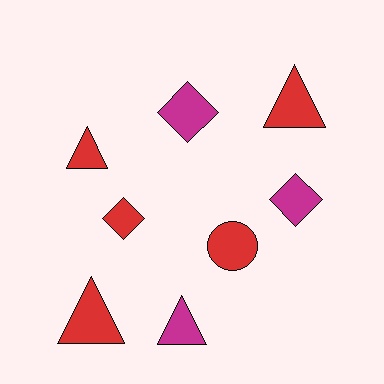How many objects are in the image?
There are 8 objects.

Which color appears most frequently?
Red, with 5 objects.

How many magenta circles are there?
There are no magenta circles.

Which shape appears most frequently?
Triangle, with 4 objects.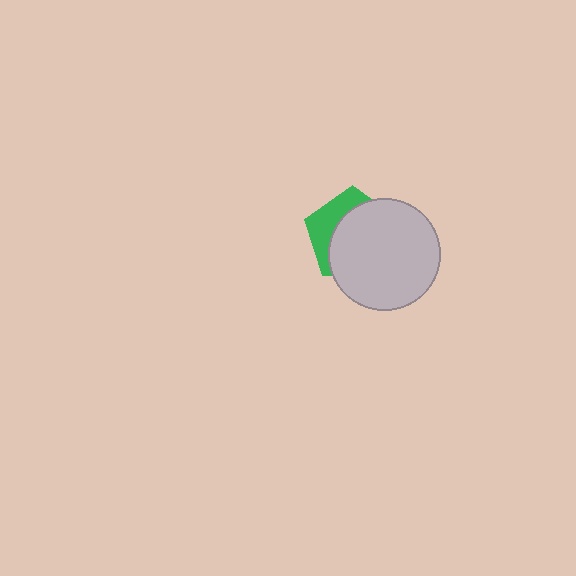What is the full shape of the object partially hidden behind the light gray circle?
The partially hidden object is a green pentagon.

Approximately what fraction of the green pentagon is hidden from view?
Roughly 67% of the green pentagon is hidden behind the light gray circle.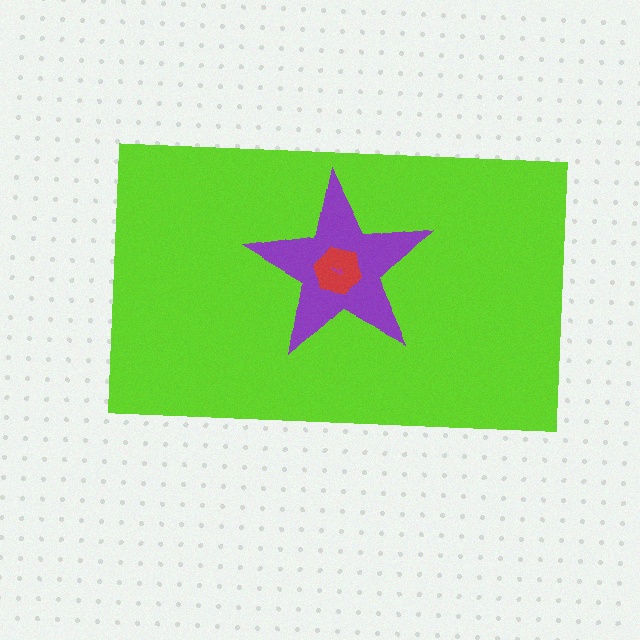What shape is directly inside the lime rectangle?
The purple star.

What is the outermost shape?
The lime rectangle.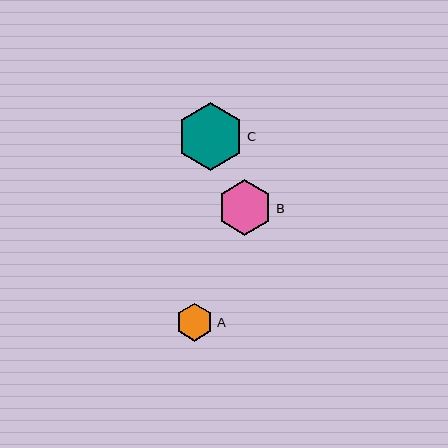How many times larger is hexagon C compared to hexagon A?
Hexagon C is approximately 1.8 times the size of hexagon A.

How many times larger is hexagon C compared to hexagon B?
Hexagon C is approximately 1.2 times the size of hexagon B.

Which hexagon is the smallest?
Hexagon A is the smallest with a size of approximately 38 pixels.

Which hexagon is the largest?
Hexagon C is the largest with a size of approximately 67 pixels.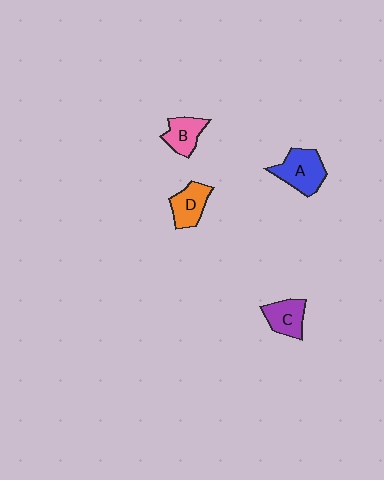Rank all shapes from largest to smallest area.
From largest to smallest: A (blue), D (orange), C (purple), B (pink).